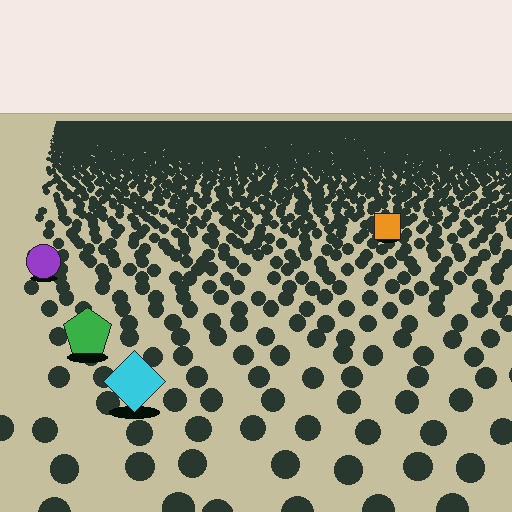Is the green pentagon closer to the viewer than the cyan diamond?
No. The cyan diamond is closer — you can tell from the texture gradient: the ground texture is coarser near it.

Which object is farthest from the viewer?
The orange square is farthest from the viewer. It appears smaller and the ground texture around it is denser.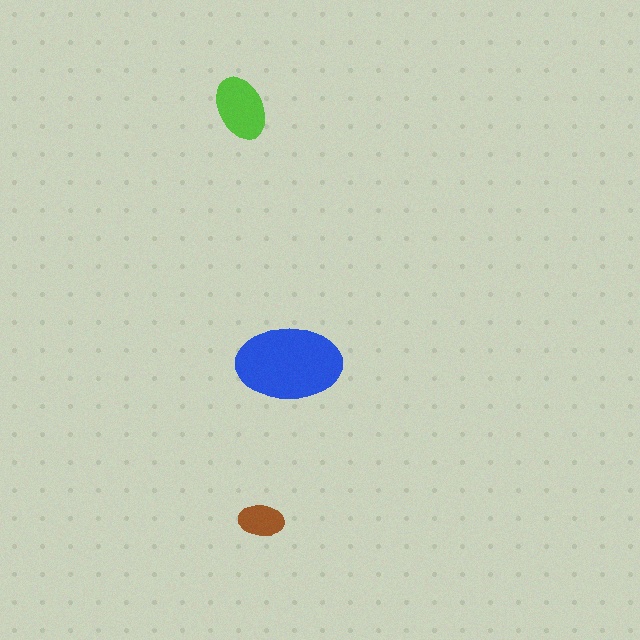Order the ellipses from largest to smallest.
the blue one, the lime one, the brown one.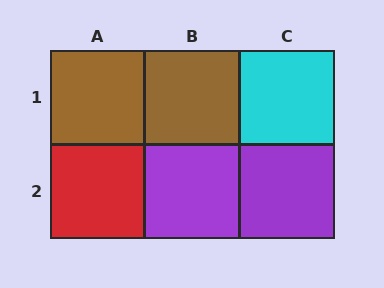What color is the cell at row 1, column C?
Cyan.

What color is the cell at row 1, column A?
Brown.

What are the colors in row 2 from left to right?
Red, purple, purple.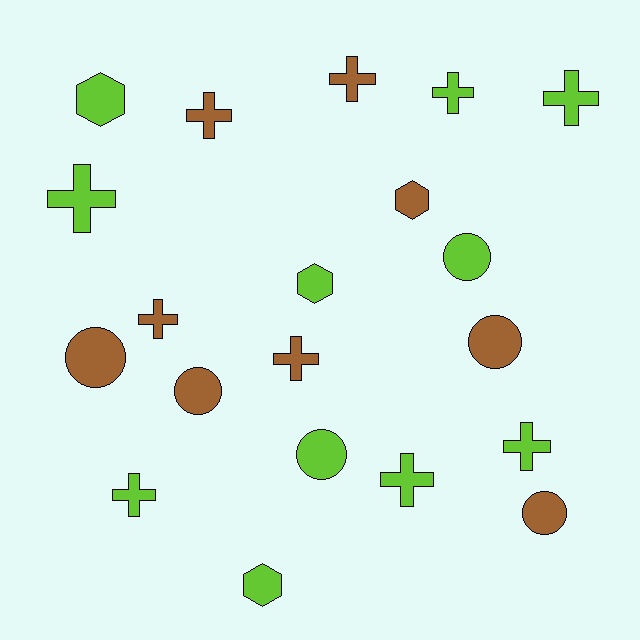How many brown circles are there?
There are 4 brown circles.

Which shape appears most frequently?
Cross, with 10 objects.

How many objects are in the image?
There are 20 objects.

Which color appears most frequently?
Lime, with 11 objects.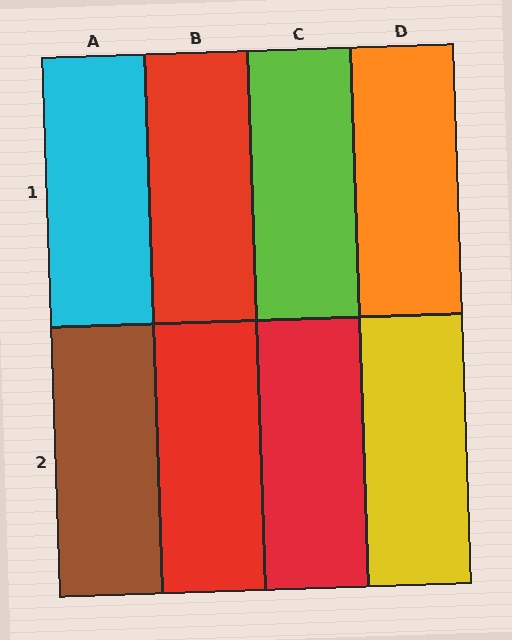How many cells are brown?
1 cell is brown.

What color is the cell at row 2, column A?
Brown.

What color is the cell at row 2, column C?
Red.